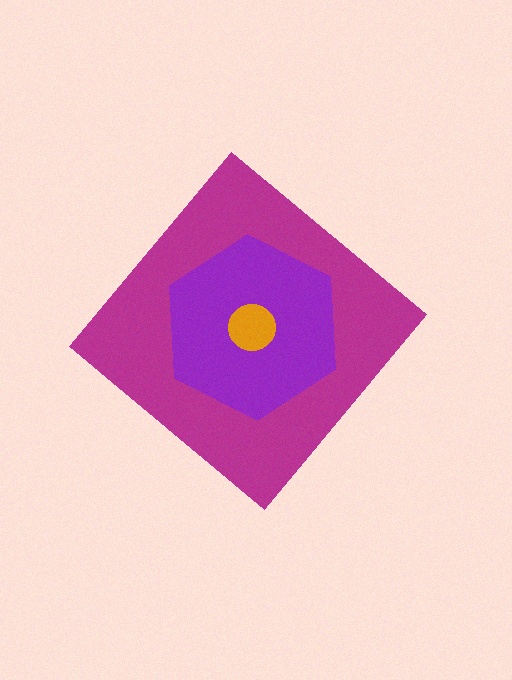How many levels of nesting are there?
3.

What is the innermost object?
The orange circle.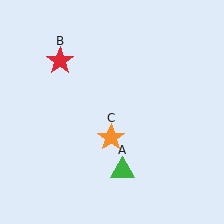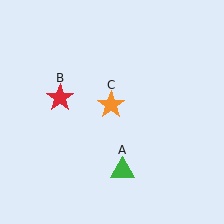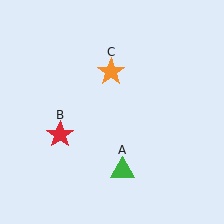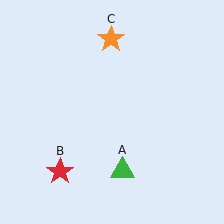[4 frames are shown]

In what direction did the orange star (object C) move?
The orange star (object C) moved up.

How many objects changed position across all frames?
2 objects changed position: red star (object B), orange star (object C).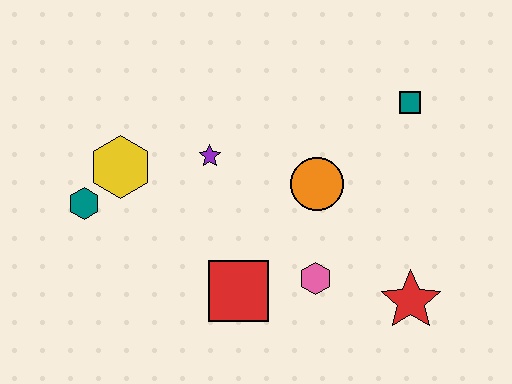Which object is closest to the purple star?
The yellow hexagon is closest to the purple star.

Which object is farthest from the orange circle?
The teal hexagon is farthest from the orange circle.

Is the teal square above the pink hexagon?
Yes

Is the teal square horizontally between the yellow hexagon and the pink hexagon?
No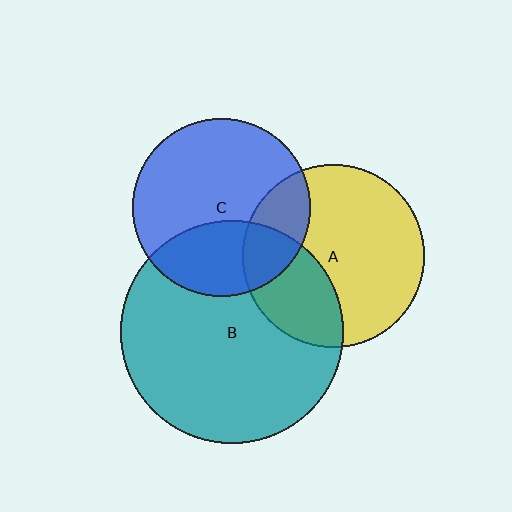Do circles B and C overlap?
Yes.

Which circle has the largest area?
Circle B (teal).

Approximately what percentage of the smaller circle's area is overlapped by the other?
Approximately 30%.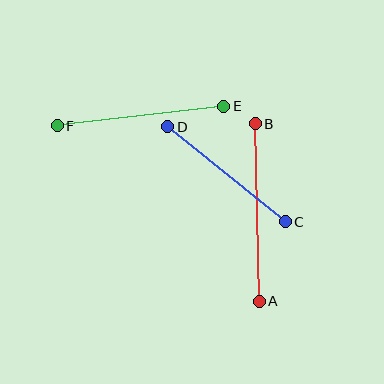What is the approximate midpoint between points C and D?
The midpoint is at approximately (227, 174) pixels.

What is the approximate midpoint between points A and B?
The midpoint is at approximately (257, 212) pixels.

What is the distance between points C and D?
The distance is approximately 151 pixels.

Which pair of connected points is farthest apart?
Points A and B are farthest apart.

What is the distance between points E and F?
The distance is approximately 167 pixels.